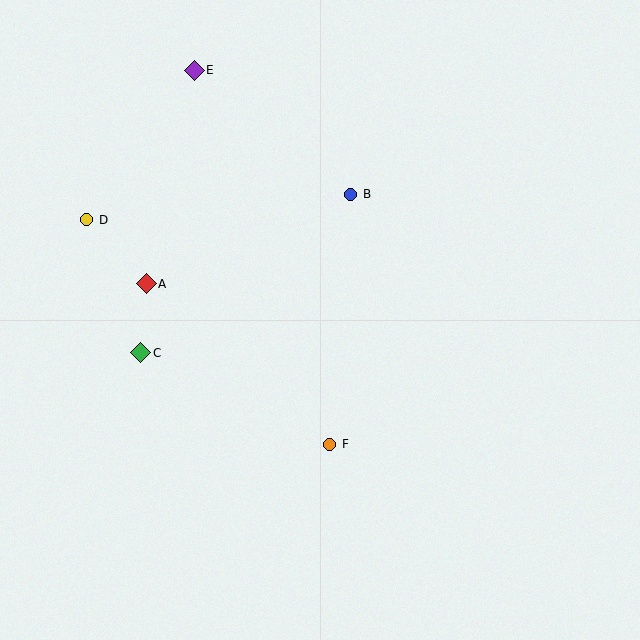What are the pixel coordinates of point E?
Point E is at (194, 70).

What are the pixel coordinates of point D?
Point D is at (87, 220).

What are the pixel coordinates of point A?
Point A is at (146, 284).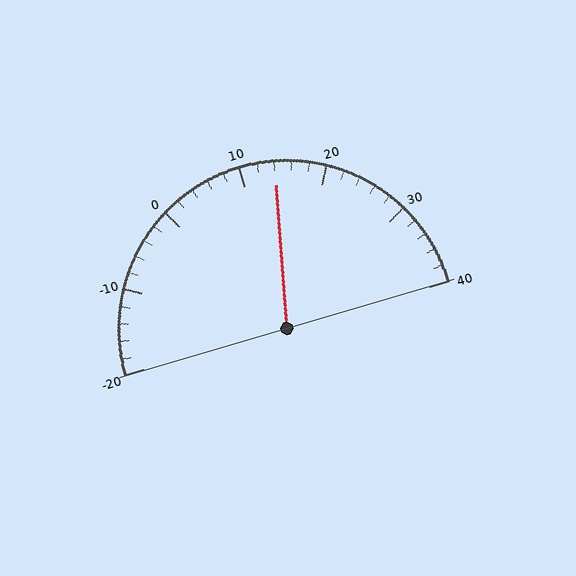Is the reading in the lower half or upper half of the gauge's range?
The reading is in the upper half of the range (-20 to 40).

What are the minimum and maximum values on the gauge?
The gauge ranges from -20 to 40.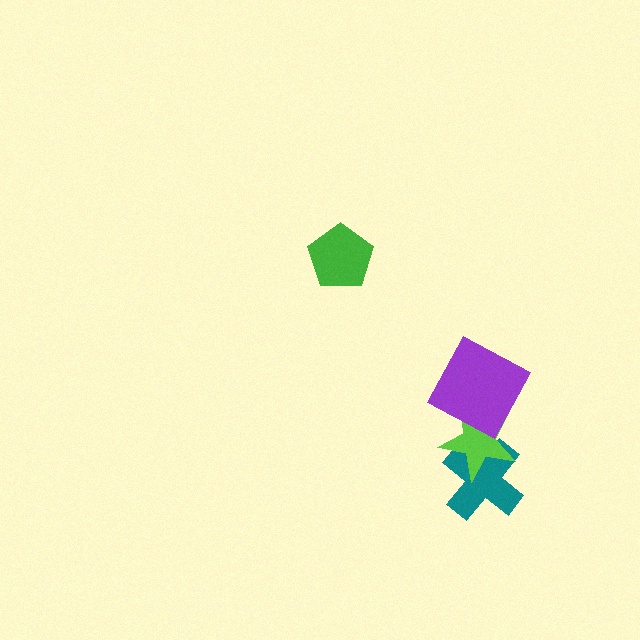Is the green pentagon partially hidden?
No, no other shape covers it.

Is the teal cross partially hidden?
Yes, it is partially covered by another shape.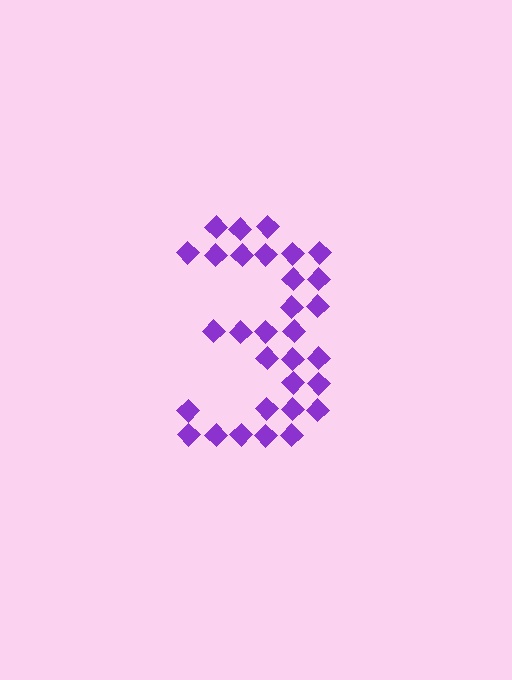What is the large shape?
The large shape is the digit 3.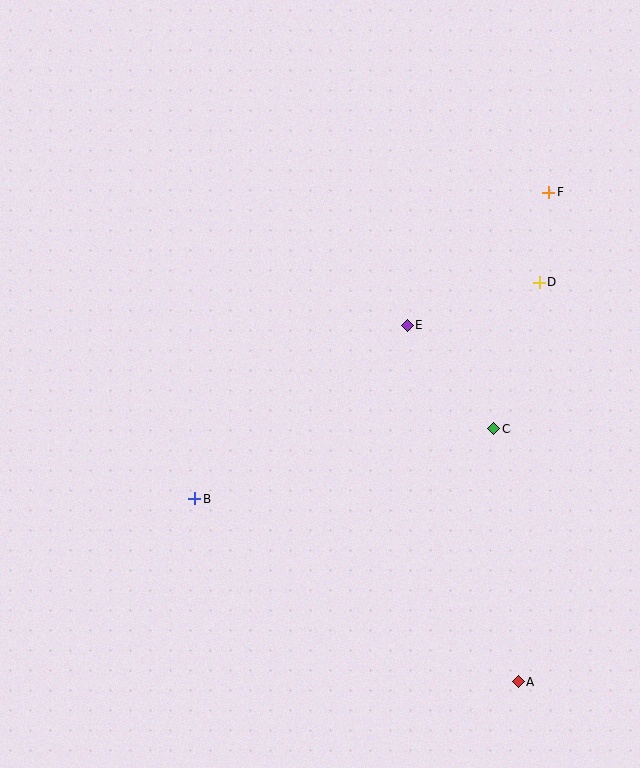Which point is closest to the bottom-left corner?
Point B is closest to the bottom-left corner.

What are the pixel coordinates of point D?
Point D is at (539, 282).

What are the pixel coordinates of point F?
Point F is at (549, 192).